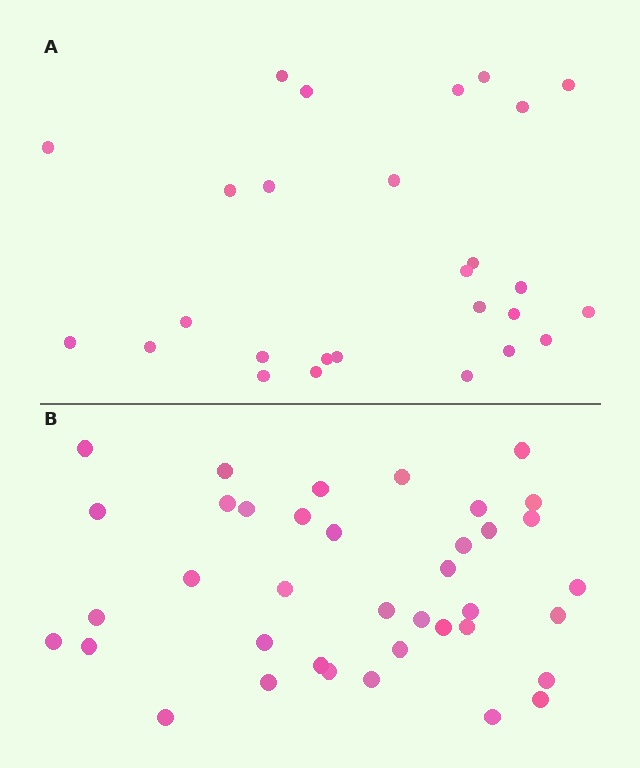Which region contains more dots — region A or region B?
Region B (the bottom region) has more dots.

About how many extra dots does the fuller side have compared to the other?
Region B has roughly 12 or so more dots than region A.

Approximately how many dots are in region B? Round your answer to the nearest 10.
About 40 dots. (The exact count is 38, which rounds to 40.)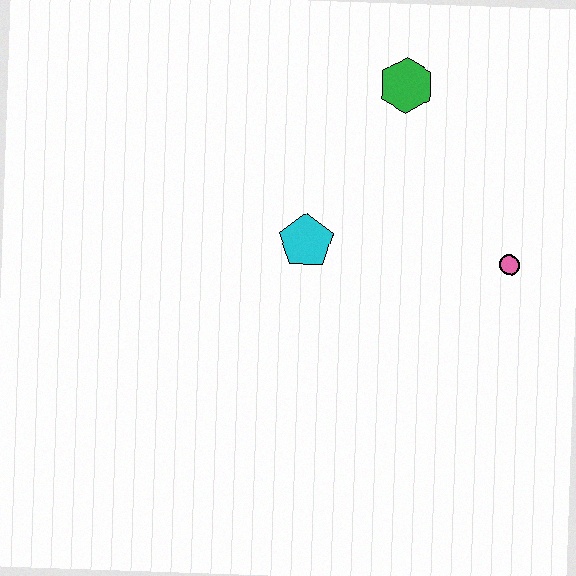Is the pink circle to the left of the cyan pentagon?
No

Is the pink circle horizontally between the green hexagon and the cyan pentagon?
No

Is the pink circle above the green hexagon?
No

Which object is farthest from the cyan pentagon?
The pink circle is farthest from the cyan pentagon.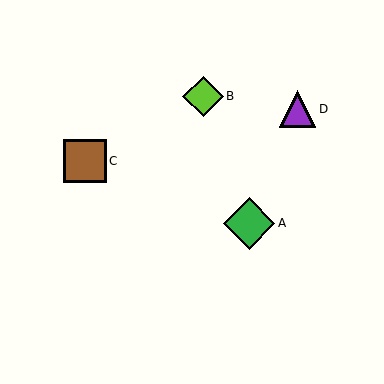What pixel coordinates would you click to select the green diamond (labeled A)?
Click at (249, 223) to select the green diamond A.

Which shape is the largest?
The green diamond (labeled A) is the largest.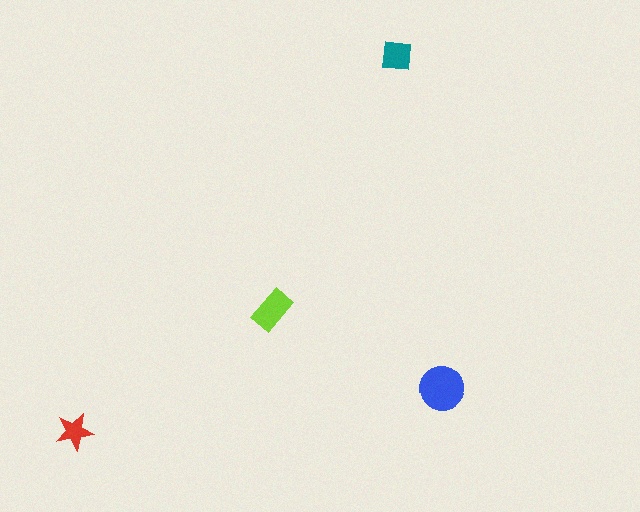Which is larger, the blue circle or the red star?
The blue circle.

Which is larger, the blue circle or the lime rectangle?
The blue circle.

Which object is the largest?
The blue circle.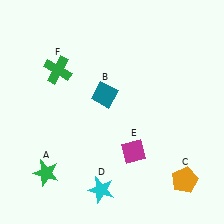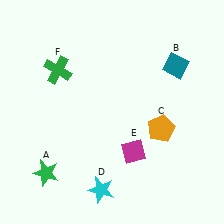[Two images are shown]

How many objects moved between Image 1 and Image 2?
2 objects moved between the two images.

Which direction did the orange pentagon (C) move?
The orange pentagon (C) moved up.